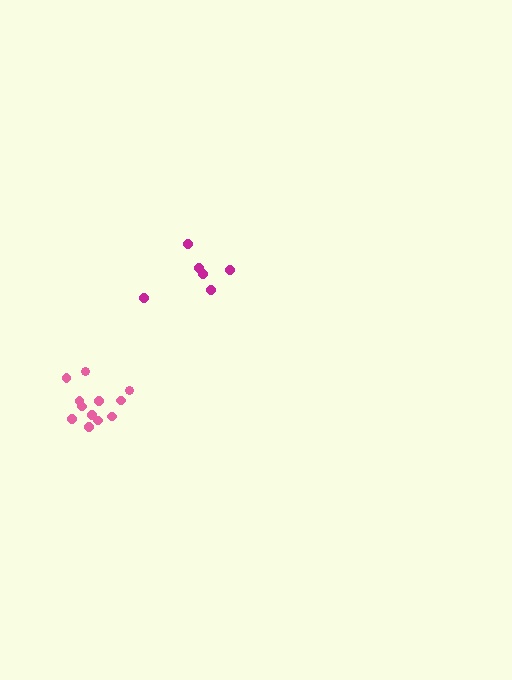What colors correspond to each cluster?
The clusters are colored: pink, magenta.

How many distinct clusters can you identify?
There are 2 distinct clusters.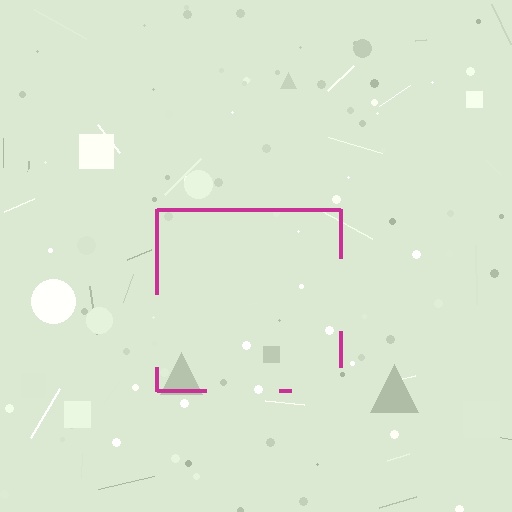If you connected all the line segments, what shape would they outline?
They would outline a square.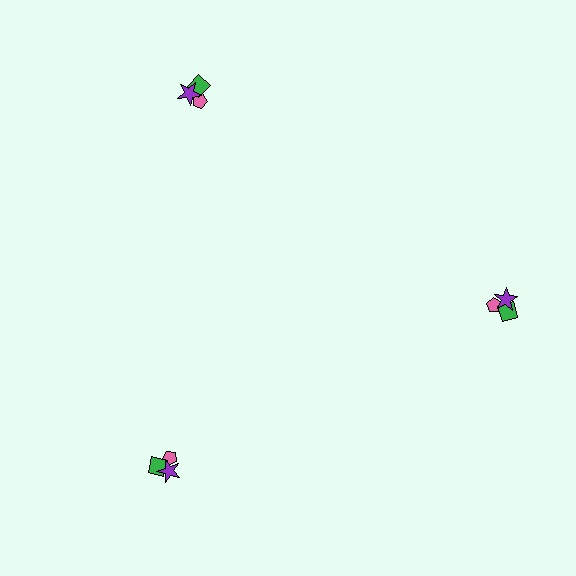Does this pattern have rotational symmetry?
Yes, this pattern has 3-fold rotational symmetry. It looks the same after rotating 120 degrees around the center.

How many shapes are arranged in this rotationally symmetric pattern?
There are 9 shapes, arranged in 3 groups of 3.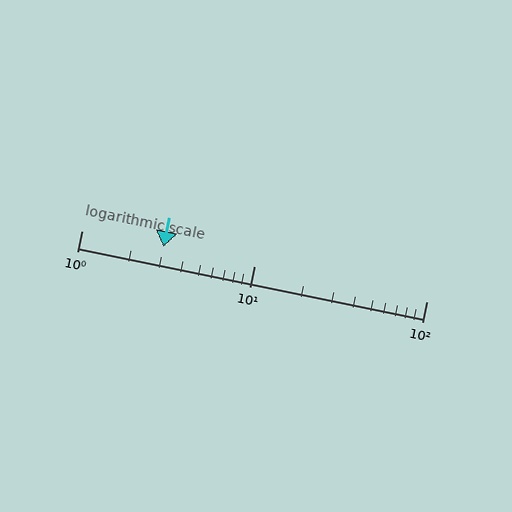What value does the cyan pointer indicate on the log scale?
The pointer indicates approximately 3.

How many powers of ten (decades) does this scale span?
The scale spans 2 decades, from 1 to 100.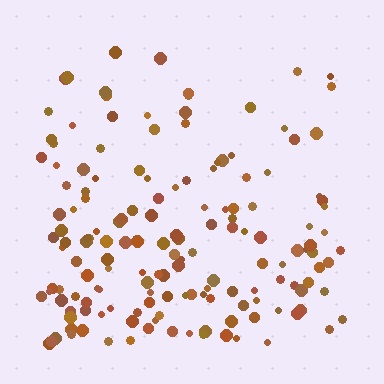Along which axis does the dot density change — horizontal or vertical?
Vertical.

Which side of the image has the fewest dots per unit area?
The top.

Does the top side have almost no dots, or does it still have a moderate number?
Still a moderate number, just noticeably fewer than the bottom.